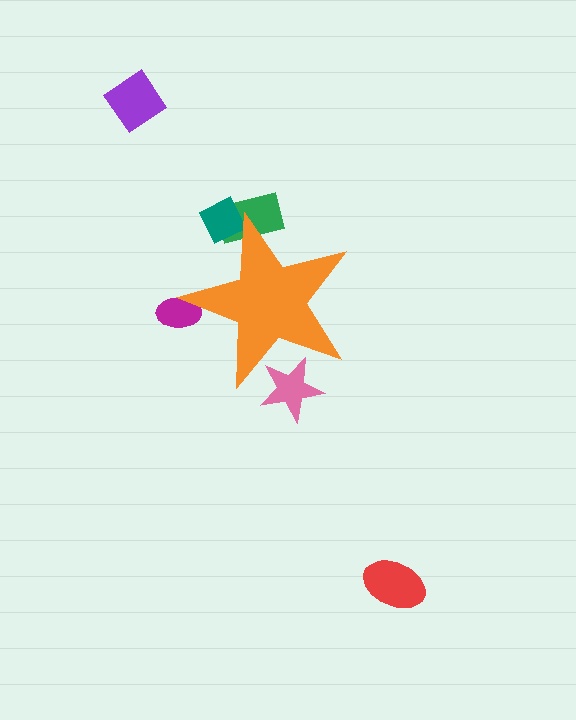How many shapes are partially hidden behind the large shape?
4 shapes are partially hidden.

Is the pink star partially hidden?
Yes, the pink star is partially hidden behind the orange star.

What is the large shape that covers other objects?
An orange star.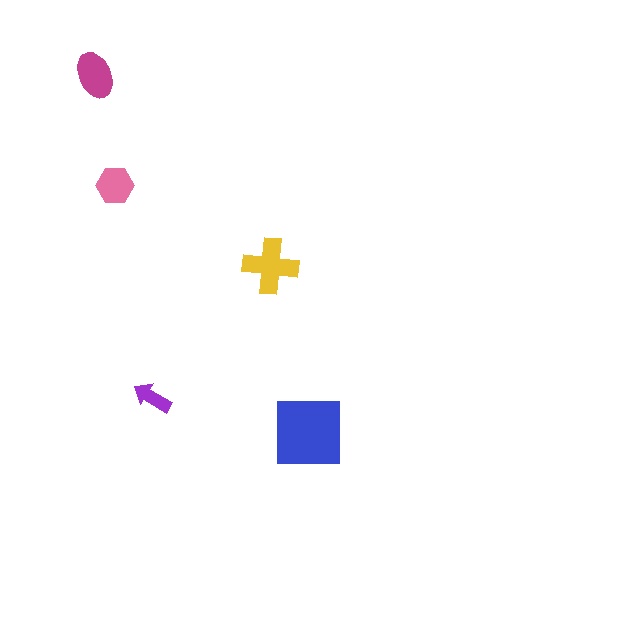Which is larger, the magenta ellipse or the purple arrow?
The magenta ellipse.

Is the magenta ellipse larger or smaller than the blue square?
Smaller.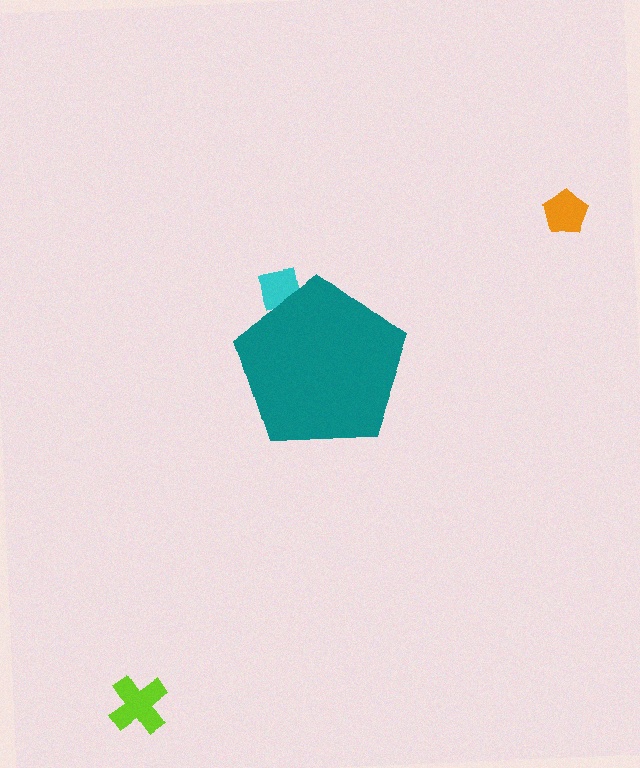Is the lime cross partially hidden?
No, the lime cross is fully visible.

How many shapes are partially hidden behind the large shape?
1 shape is partially hidden.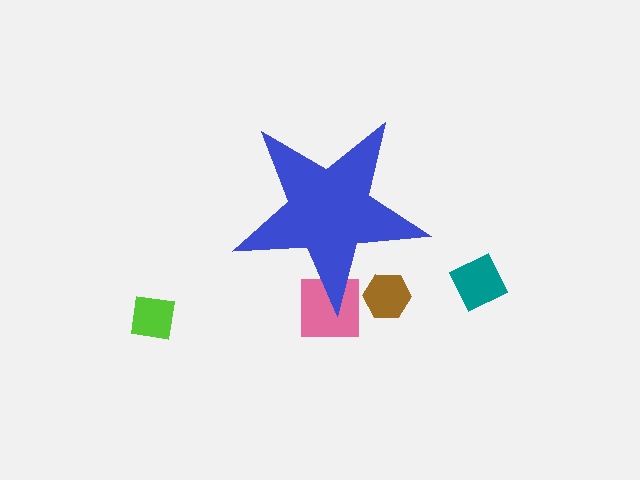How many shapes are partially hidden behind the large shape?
2 shapes are partially hidden.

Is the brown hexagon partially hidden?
Yes, the brown hexagon is partially hidden behind the blue star.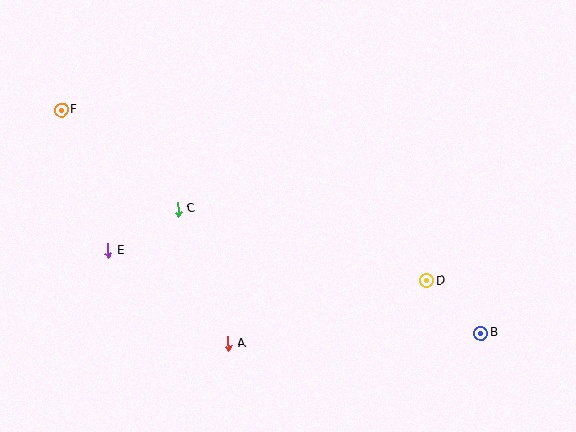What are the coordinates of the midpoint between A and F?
The midpoint between A and F is at (145, 227).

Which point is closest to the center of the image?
Point C at (178, 209) is closest to the center.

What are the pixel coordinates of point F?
Point F is at (62, 110).